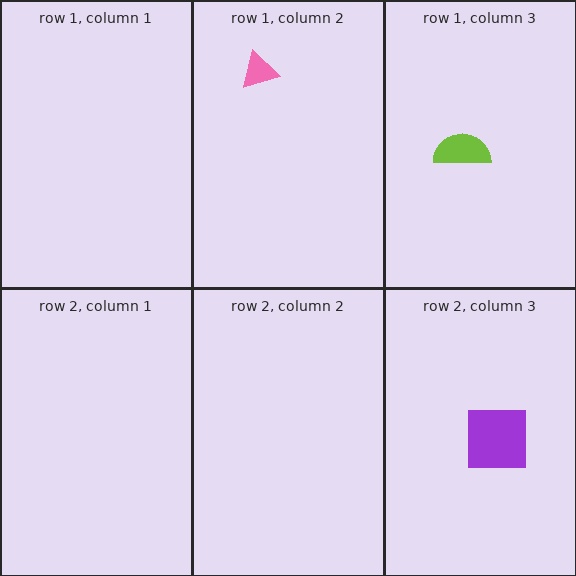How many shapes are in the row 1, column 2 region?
1.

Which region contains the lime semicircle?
The row 1, column 3 region.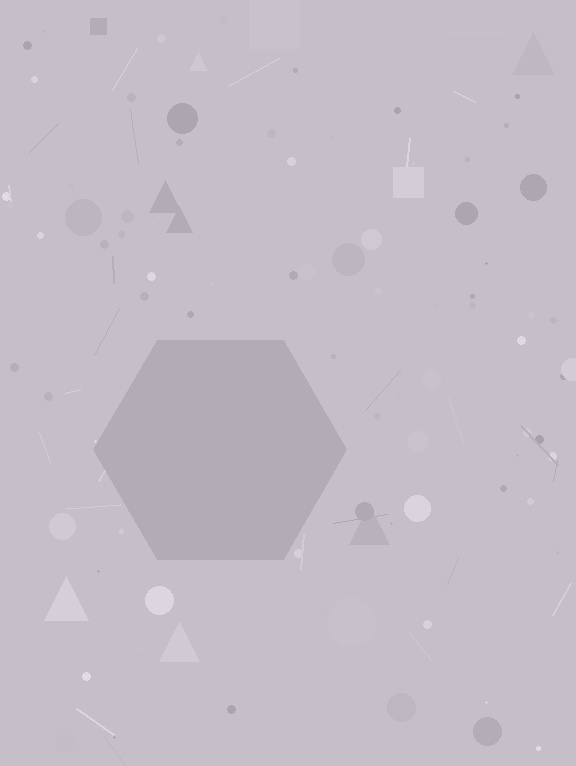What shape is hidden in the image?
A hexagon is hidden in the image.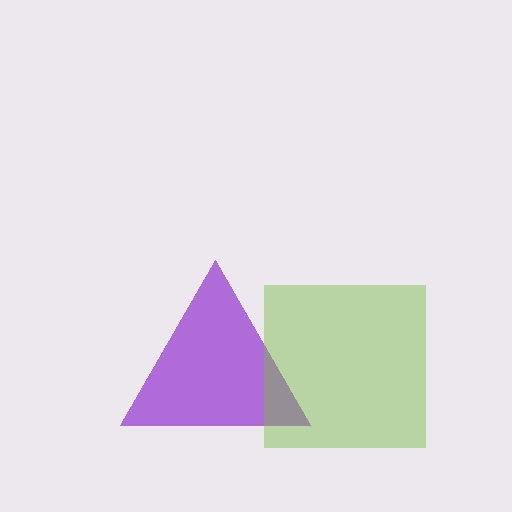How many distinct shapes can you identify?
There are 2 distinct shapes: a purple triangle, a lime square.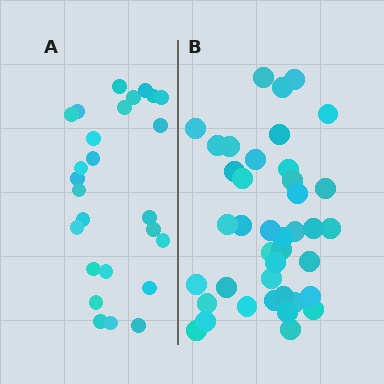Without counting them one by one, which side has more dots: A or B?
Region B (the right region) has more dots.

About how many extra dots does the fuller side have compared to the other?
Region B has approximately 15 more dots than region A.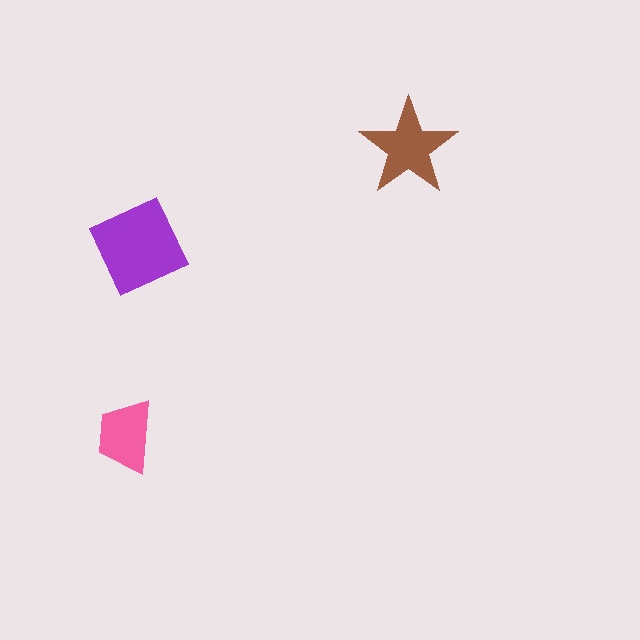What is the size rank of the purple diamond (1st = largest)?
1st.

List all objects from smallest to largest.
The pink trapezoid, the brown star, the purple diamond.